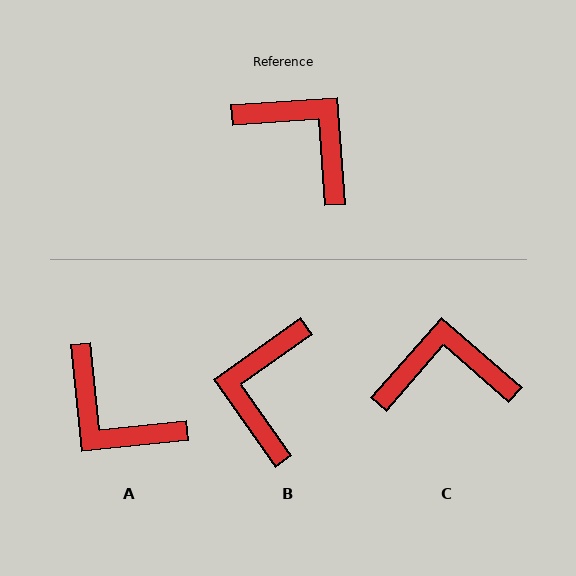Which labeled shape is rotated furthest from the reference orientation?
A, about 178 degrees away.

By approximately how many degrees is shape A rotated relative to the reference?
Approximately 178 degrees clockwise.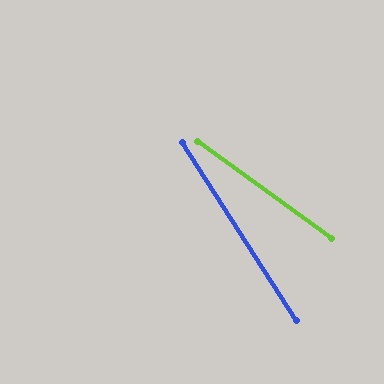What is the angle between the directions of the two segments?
Approximately 21 degrees.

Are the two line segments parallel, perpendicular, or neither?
Neither parallel nor perpendicular — they differ by about 21°.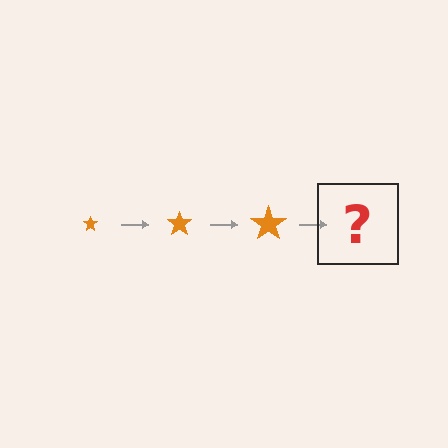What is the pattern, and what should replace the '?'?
The pattern is that the star gets progressively larger each step. The '?' should be an orange star, larger than the previous one.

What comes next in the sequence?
The next element should be an orange star, larger than the previous one.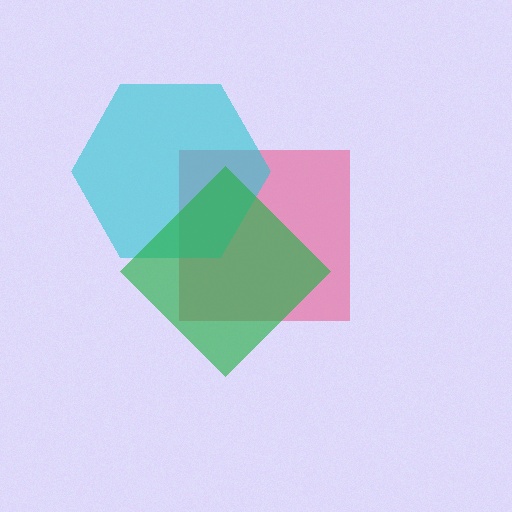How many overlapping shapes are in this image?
There are 3 overlapping shapes in the image.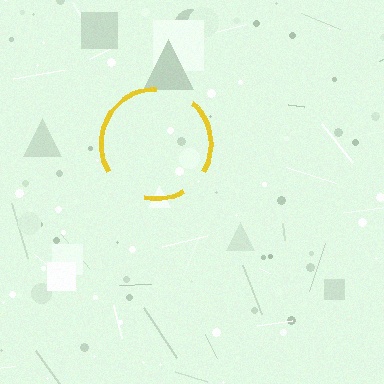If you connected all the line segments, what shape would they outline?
They would outline a circle.